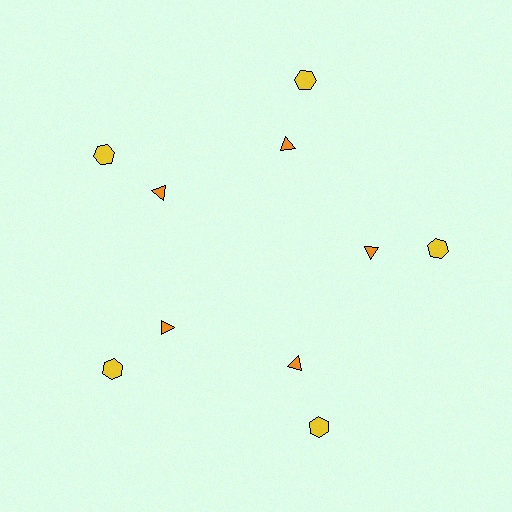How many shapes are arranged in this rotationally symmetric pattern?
There are 10 shapes, arranged in 5 groups of 2.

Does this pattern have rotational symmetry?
Yes, this pattern has 5-fold rotational symmetry. It looks the same after rotating 72 degrees around the center.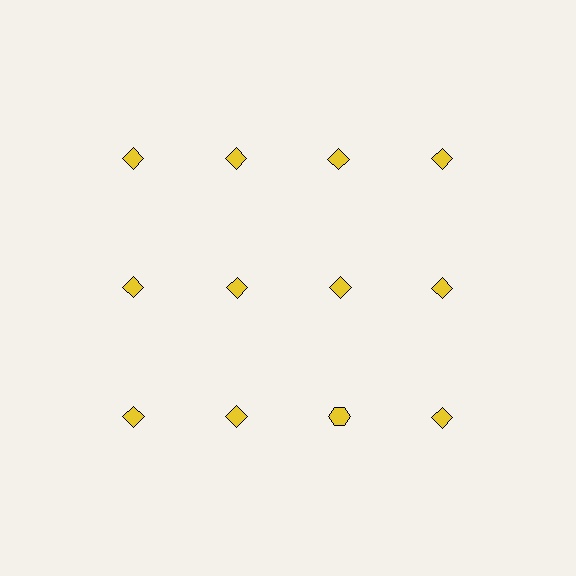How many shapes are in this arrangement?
There are 12 shapes arranged in a grid pattern.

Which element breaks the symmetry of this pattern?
The yellow hexagon in the third row, center column breaks the symmetry. All other shapes are yellow diamonds.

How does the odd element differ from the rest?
It has a different shape: hexagon instead of diamond.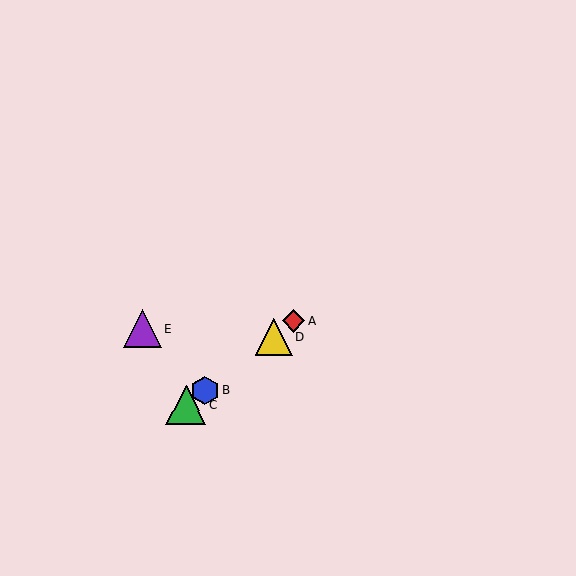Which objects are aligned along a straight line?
Objects A, B, C, D are aligned along a straight line.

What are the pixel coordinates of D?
Object D is at (273, 337).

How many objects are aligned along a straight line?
4 objects (A, B, C, D) are aligned along a straight line.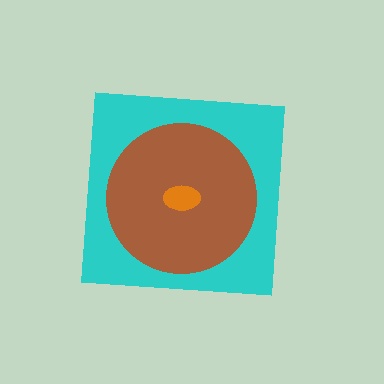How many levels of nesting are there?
3.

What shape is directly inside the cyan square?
The brown circle.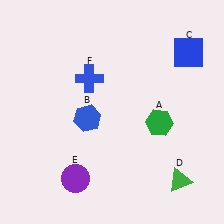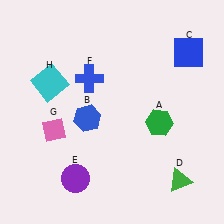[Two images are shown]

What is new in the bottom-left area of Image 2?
A pink diamond (G) was added in the bottom-left area of Image 2.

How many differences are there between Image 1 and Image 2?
There are 2 differences between the two images.